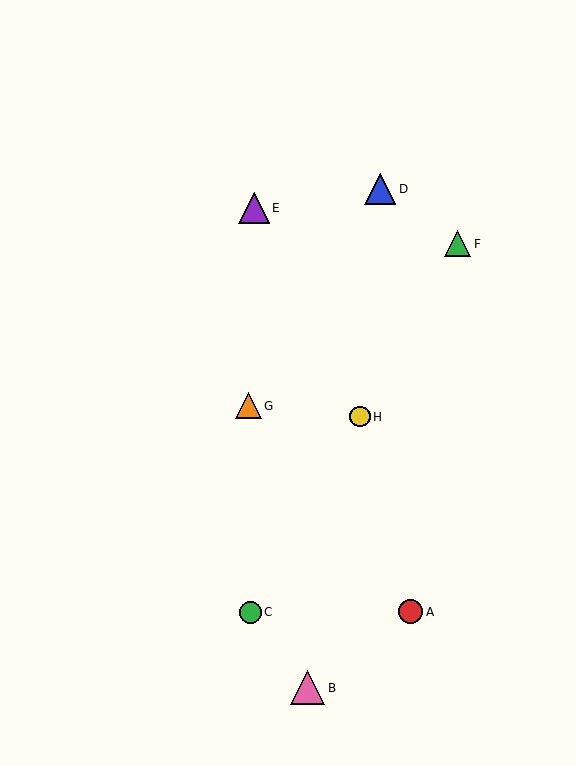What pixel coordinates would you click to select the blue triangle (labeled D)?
Click at (380, 189) to select the blue triangle D.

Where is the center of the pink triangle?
The center of the pink triangle is at (307, 688).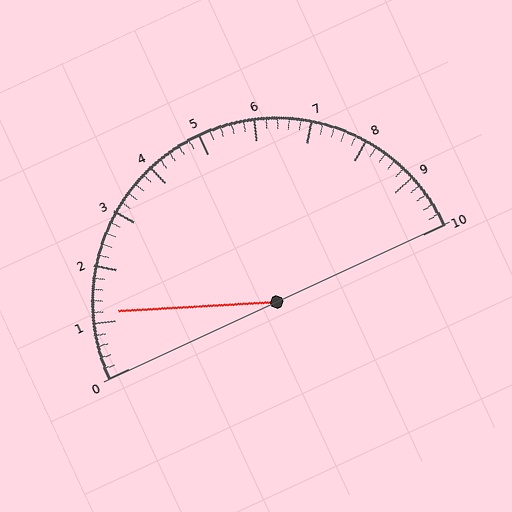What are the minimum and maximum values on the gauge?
The gauge ranges from 0 to 10.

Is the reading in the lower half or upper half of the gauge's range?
The reading is in the lower half of the range (0 to 10).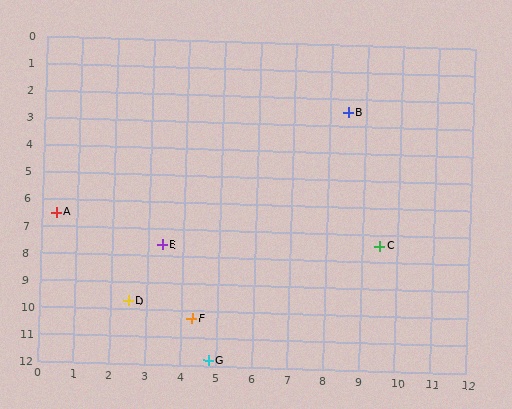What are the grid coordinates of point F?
Point F is at approximately (4.3, 10.3).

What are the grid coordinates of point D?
Point D is at approximately (2.5, 9.7).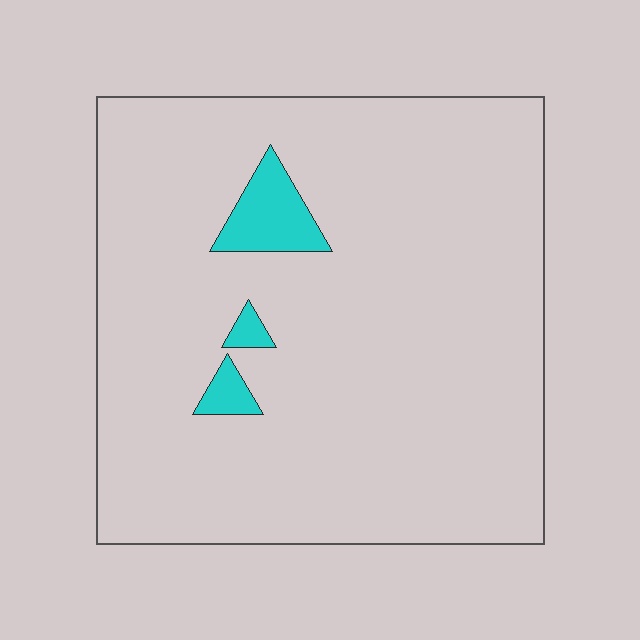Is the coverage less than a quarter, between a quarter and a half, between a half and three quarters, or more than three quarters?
Less than a quarter.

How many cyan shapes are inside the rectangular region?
3.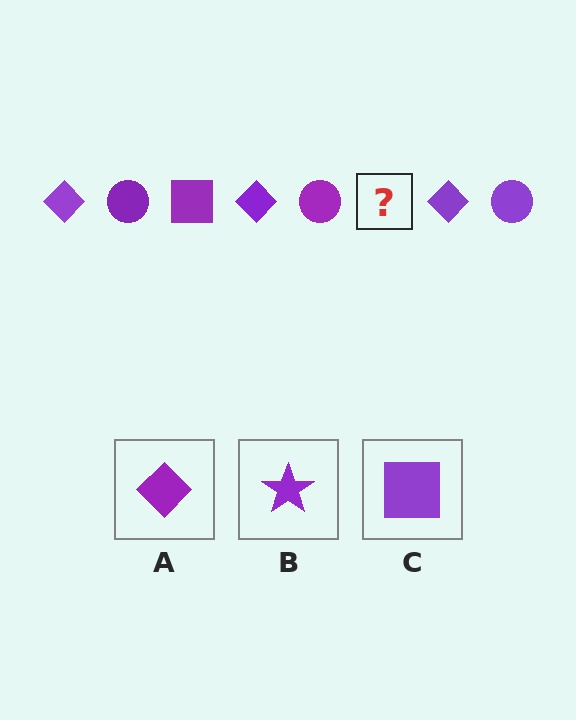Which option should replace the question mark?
Option C.